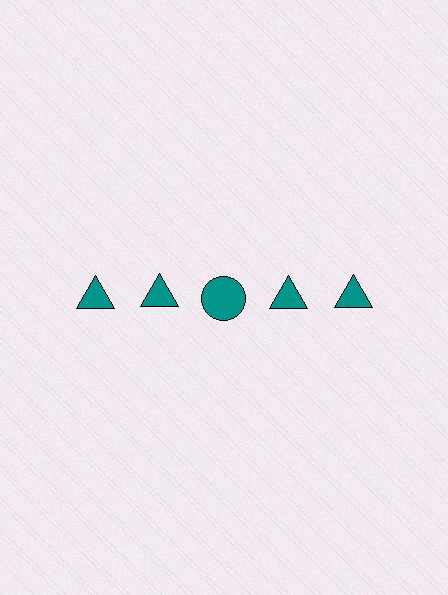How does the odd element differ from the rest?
It has a different shape: circle instead of triangle.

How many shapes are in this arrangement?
There are 5 shapes arranged in a grid pattern.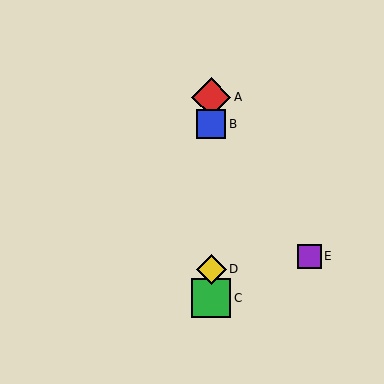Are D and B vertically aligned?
Yes, both are at x≈211.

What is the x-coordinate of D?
Object D is at x≈211.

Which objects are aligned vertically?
Objects A, B, C, D are aligned vertically.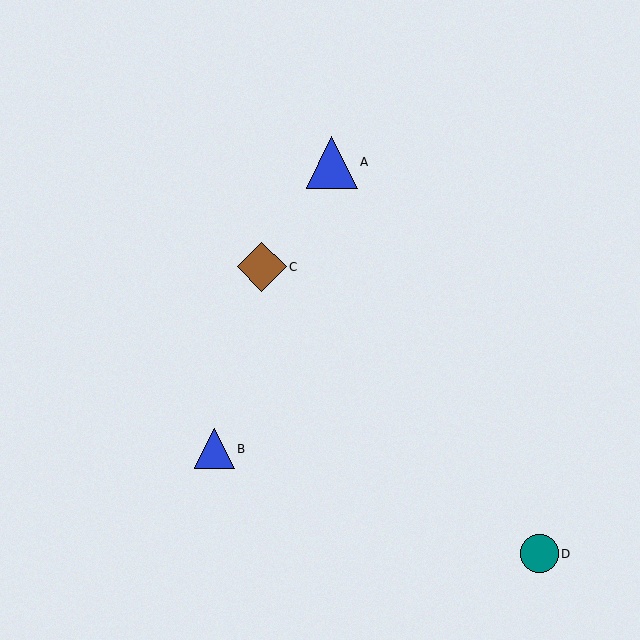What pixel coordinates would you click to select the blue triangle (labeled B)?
Click at (215, 449) to select the blue triangle B.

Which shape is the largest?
The blue triangle (labeled A) is the largest.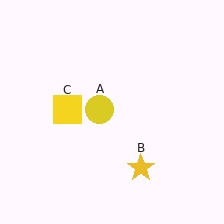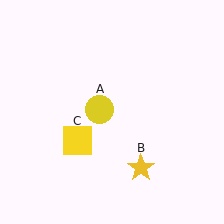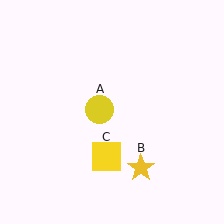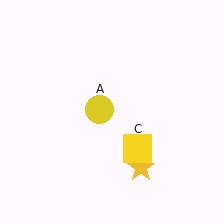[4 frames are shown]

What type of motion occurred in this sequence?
The yellow square (object C) rotated counterclockwise around the center of the scene.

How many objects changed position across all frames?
1 object changed position: yellow square (object C).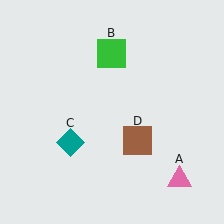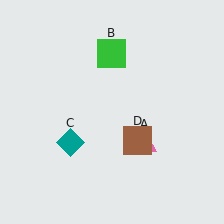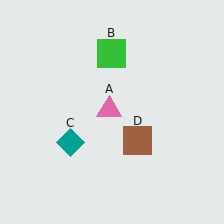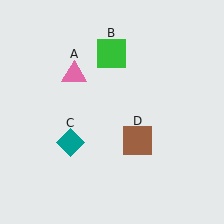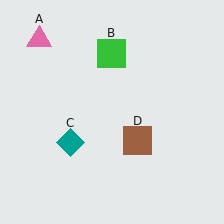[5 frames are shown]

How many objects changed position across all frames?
1 object changed position: pink triangle (object A).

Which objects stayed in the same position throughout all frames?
Green square (object B) and teal diamond (object C) and brown square (object D) remained stationary.